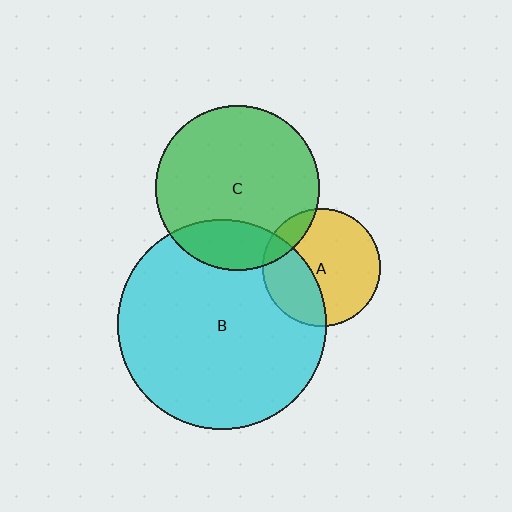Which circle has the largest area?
Circle B (cyan).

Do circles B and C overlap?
Yes.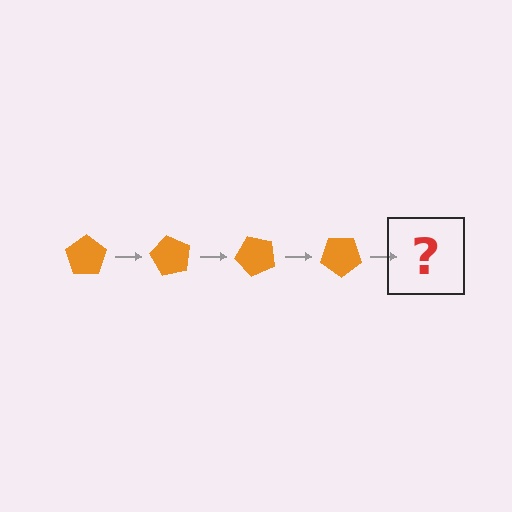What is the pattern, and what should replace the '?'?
The pattern is that the pentagon rotates 60 degrees each step. The '?' should be an orange pentagon rotated 240 degrees.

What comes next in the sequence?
The next element should be an orange pentagon rotated 240 degrees.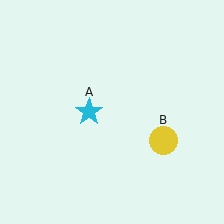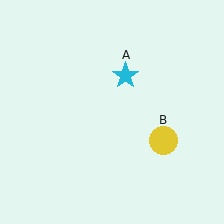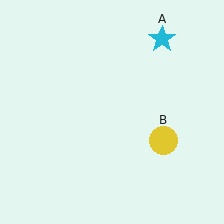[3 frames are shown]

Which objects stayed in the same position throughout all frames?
Yellow circle (object B) remained stationary.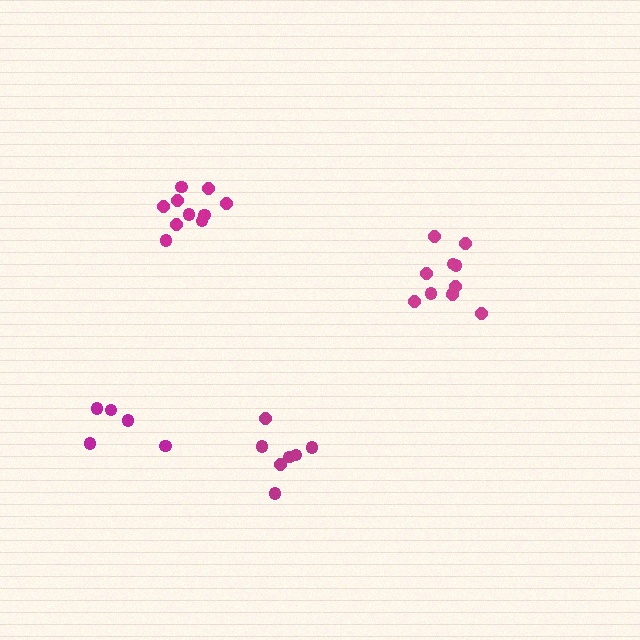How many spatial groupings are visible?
There are 4 spatial groupings.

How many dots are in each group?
Group 1: 7 dots, Group 2: 5 dots, Group 3: 10 dots, Group 4: 11 dots (33 total).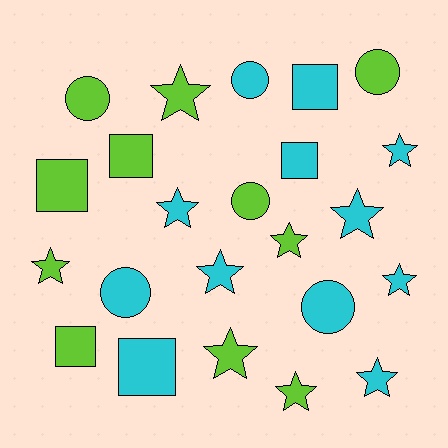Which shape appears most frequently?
Star, with 11 objects.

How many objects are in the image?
There are 23 objects.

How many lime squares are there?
There are 3 lime squares.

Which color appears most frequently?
Cyan, with 12 objects.